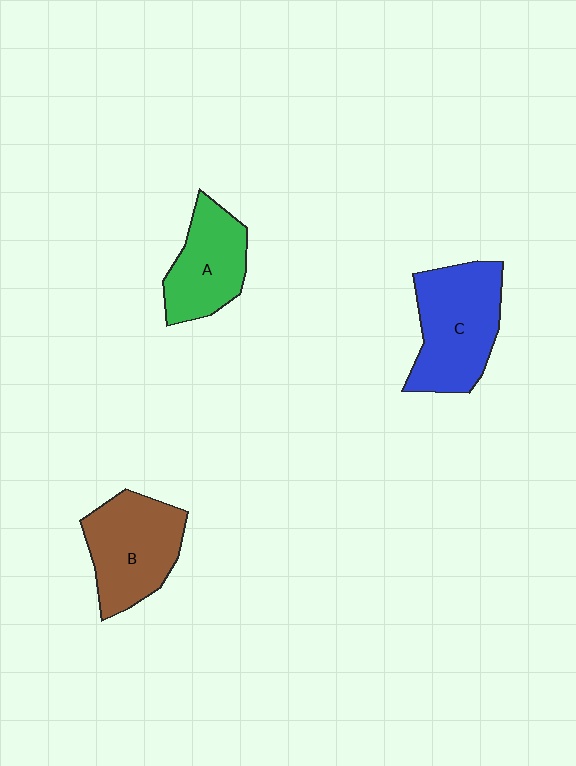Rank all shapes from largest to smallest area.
From largest to smallest: C (blue), B (brown), A (green).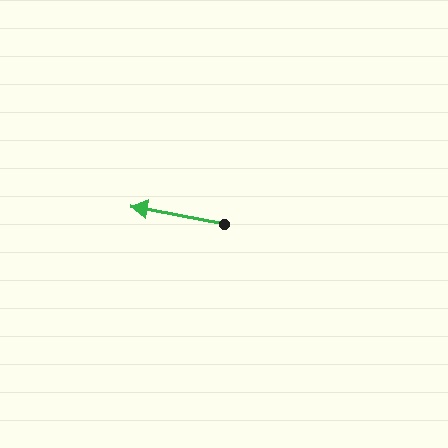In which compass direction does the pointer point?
West.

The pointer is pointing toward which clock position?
Roughly 9 o'clock.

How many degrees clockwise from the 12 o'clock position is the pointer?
Approximately 281 degrees.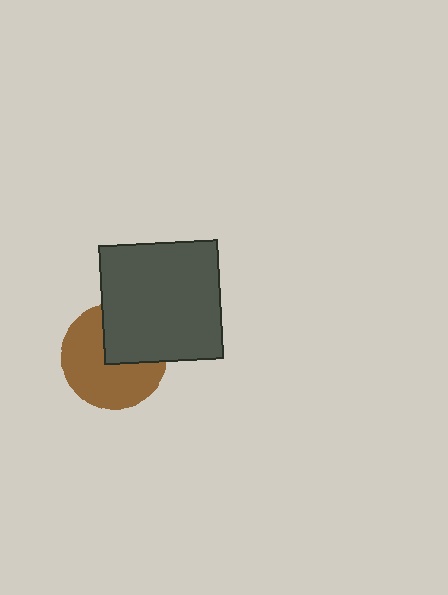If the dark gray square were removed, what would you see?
You would see the complete brown circle.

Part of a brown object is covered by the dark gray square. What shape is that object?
It is a circle.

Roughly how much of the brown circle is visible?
About half of it is visible (roughly 63%).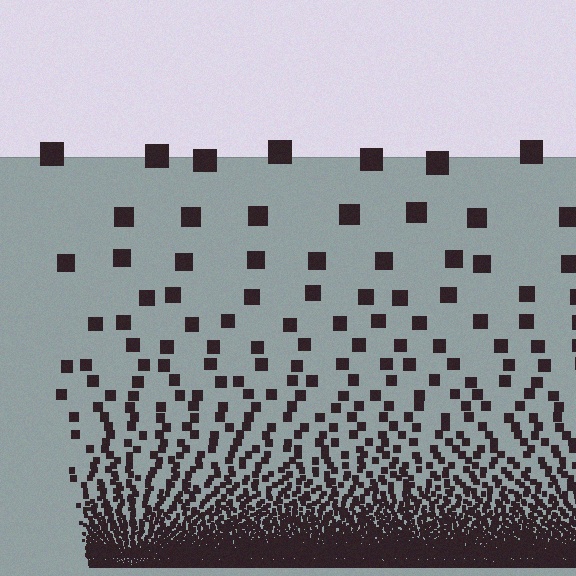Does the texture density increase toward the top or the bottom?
Density increases toward the bottom.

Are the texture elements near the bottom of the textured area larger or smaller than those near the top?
Smaller. The gradient is inverted — elements near the bottom are smaller and denser.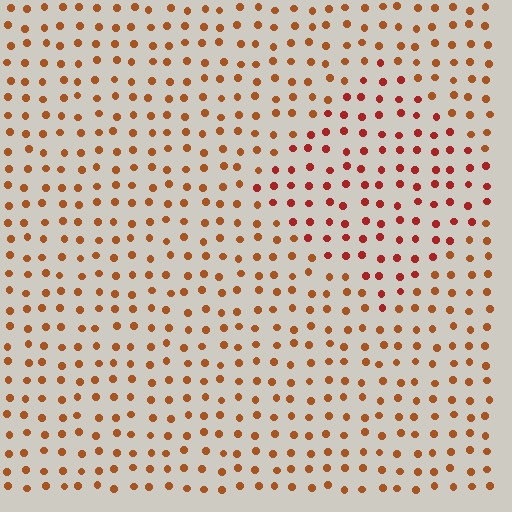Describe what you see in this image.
The image is filled with small brown elements in a uniform arrangement. A diamond-shaped region is visible where the elements are tinted to a slightly different hue, forming a subtle color boundary.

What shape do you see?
I see a diamond.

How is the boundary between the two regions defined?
The boundary is defined purely by a slight shift in hue (about 24 degrees). Spacing, size, and orientation are identical on both sides.